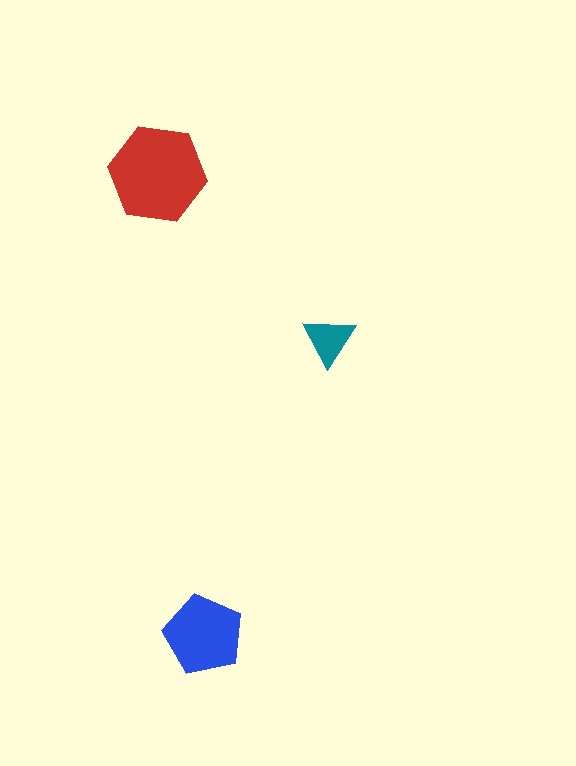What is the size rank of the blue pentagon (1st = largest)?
2nd.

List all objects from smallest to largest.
The teal triangle, the blue pentagon, the red hexagon.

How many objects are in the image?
There are 3 objects in the image.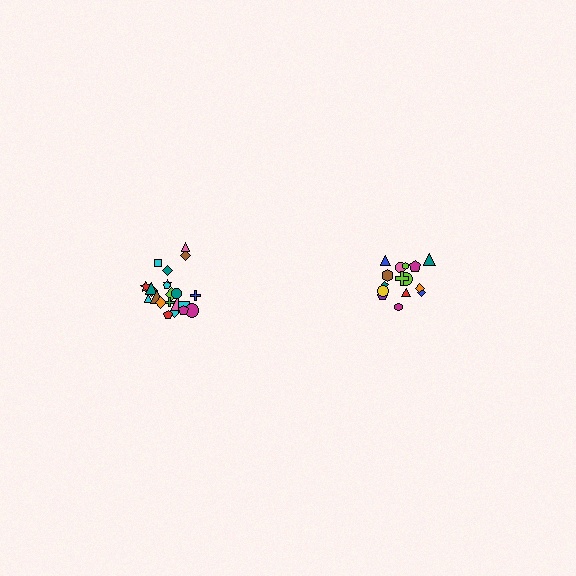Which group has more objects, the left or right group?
The left group.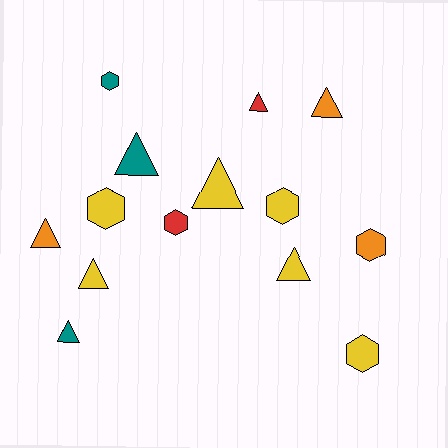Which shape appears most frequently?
Triangle, with 8 objects.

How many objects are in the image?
There are 14 objects.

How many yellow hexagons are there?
There are 3 yellow hexagons.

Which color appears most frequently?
Yellow, with 6 objects.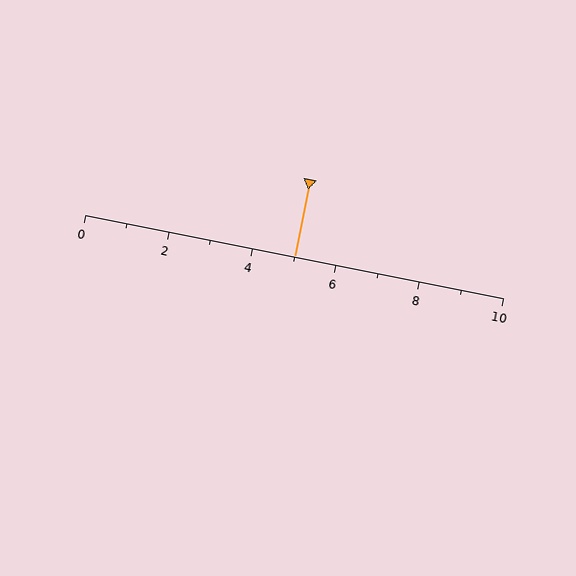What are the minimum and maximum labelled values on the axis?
The axis runs from 0 to 10.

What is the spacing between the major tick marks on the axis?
The major ticks are spaced 2 apart.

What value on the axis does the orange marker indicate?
The marker indicates approximately 5.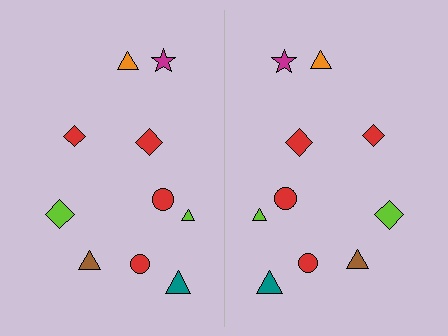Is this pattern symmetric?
Yes, this pattern has bilateral (reflection) symmetry.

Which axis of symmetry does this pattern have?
The pattern has a vertical axis of symmetry running through the center of the image.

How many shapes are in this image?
There are 20 shapes in this image.